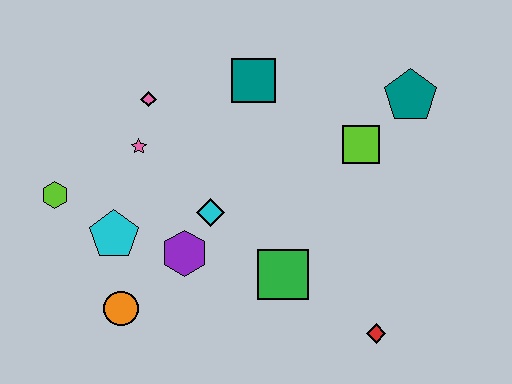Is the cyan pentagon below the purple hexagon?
No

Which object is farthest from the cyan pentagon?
The teal pentagon is farthest from the cyan pentagon.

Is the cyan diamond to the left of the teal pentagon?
Yes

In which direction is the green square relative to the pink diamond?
The green square is below the pink diamond.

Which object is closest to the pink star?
The pink diamond is closest to the pink star.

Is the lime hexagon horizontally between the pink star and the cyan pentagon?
No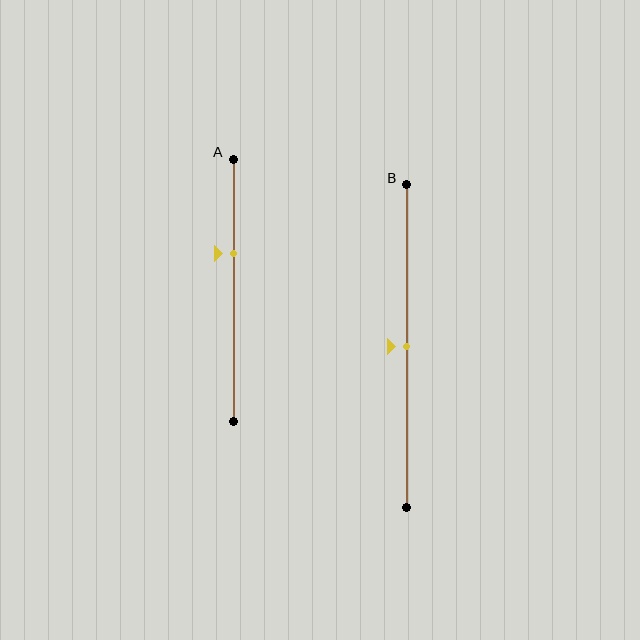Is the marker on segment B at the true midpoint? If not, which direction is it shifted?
Yes, the marker on segment B is at the true midpoint.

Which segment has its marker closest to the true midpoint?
Segment B has its marker closest to the true midpoint.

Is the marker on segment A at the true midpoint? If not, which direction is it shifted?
No, the marker on segment A is shifted upward by about 14% of the segment length.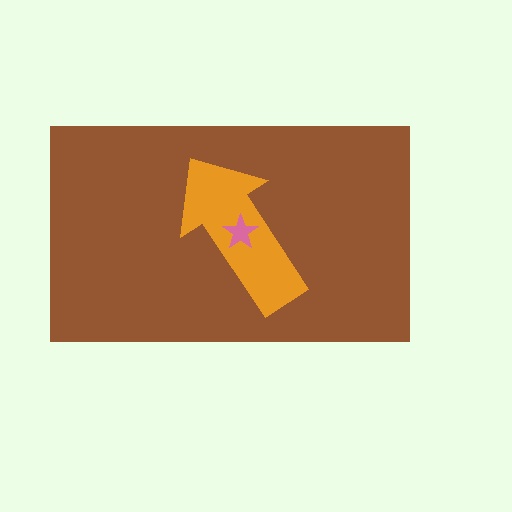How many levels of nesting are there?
3.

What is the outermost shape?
The brown rectangle.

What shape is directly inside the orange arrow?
The pink star.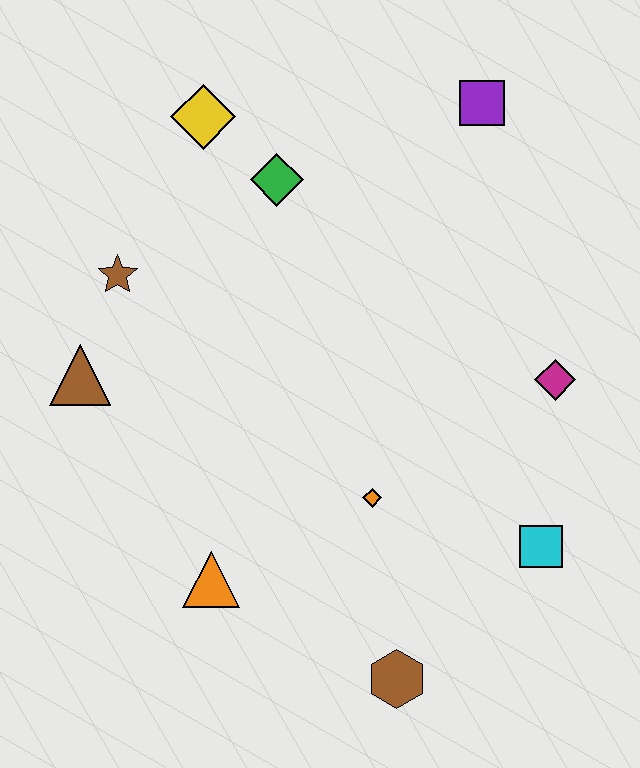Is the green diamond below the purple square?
Yes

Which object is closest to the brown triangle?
The brown star is closest to the brown triangle.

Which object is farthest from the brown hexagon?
The yellow diamond is farthest from the brown hexagon.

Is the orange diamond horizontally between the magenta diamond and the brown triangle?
Yes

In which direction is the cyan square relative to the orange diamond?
The cyan square is to the right of the orange diamond.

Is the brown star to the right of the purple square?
No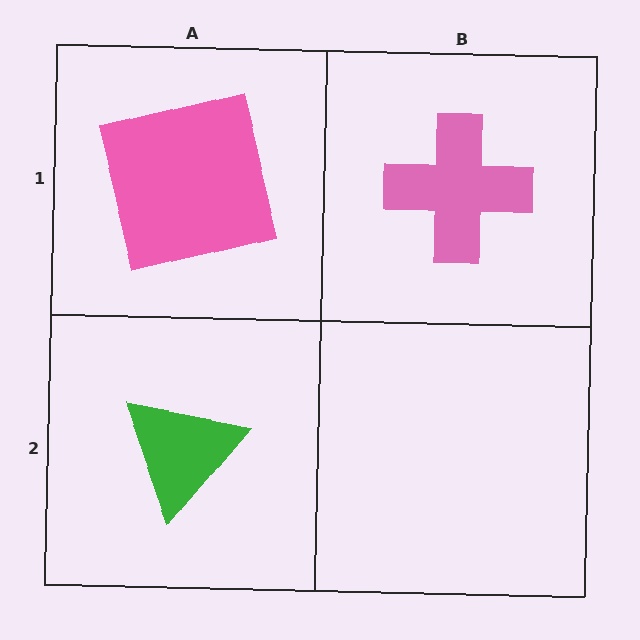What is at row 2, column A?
A green triangle.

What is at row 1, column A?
A pink square.